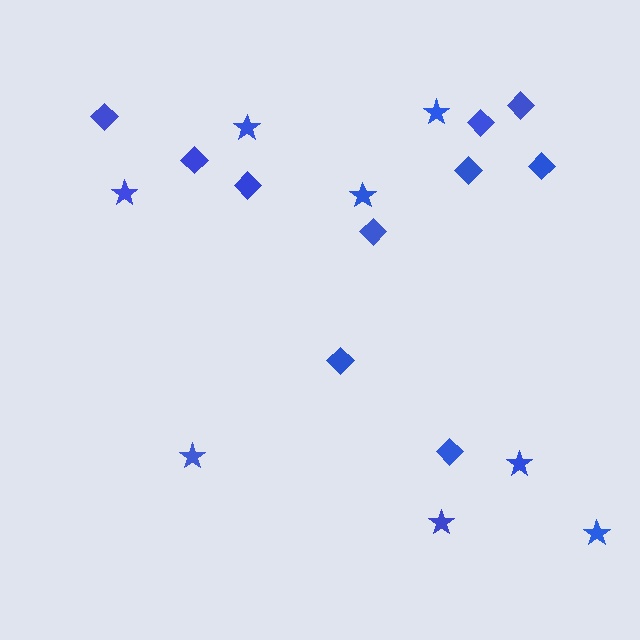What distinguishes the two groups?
There are 2 groups: one group of stars (8) and one group of diamonds (10).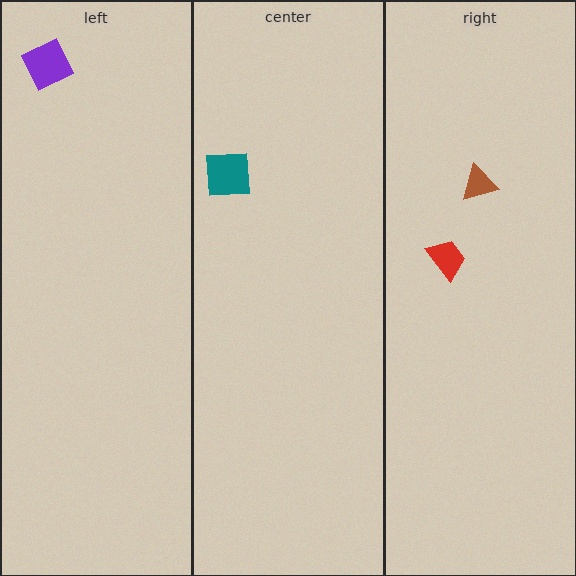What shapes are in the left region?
The purple diamond.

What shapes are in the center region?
The teal square.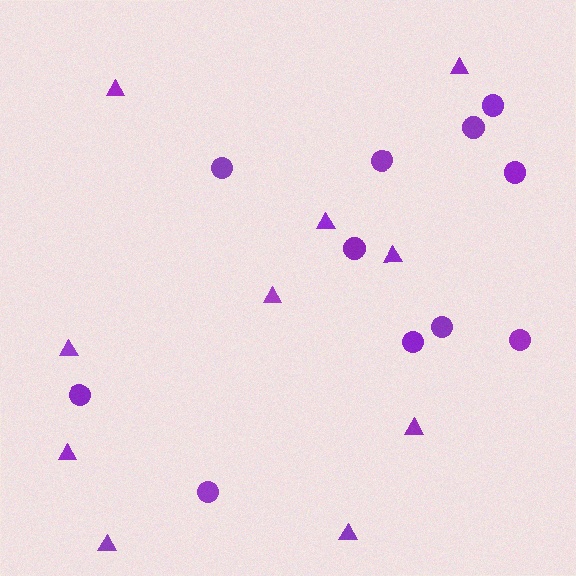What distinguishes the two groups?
There are 2 groups: one group of circles (11) and one group of triangles (10).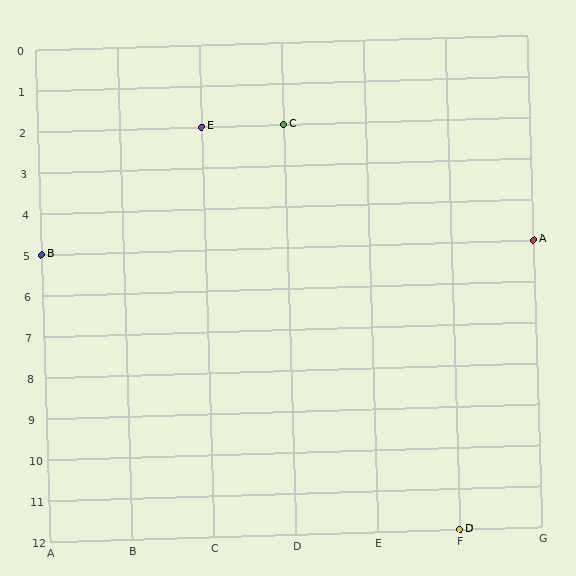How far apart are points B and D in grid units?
Points B and D are 5 columns and 7 rows apart (about 8.6 grid units diagonally).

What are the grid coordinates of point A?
Point A is at grid coordinates (G, 5).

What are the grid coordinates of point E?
Point E is at grid coordinates (C, 2).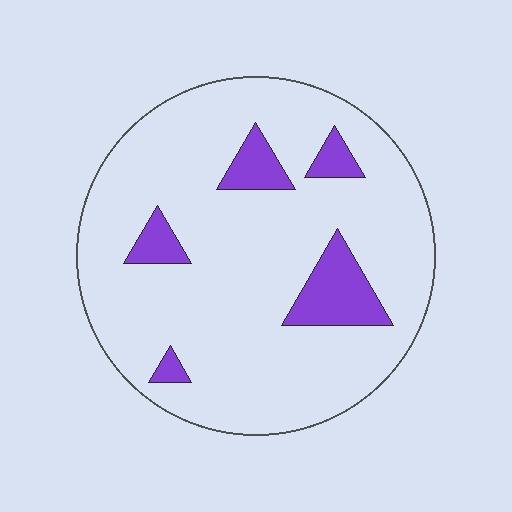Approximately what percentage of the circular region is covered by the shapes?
Approximately 15%.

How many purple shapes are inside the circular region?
5.